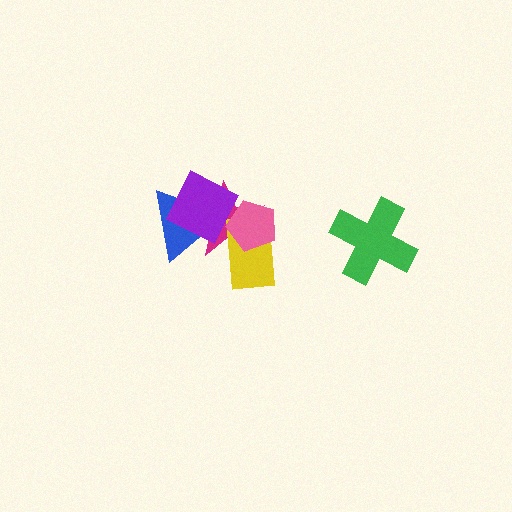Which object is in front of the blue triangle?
The purple diamond is in front of the blue triangle.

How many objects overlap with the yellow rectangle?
2 objects overlap with the yellow rectangle.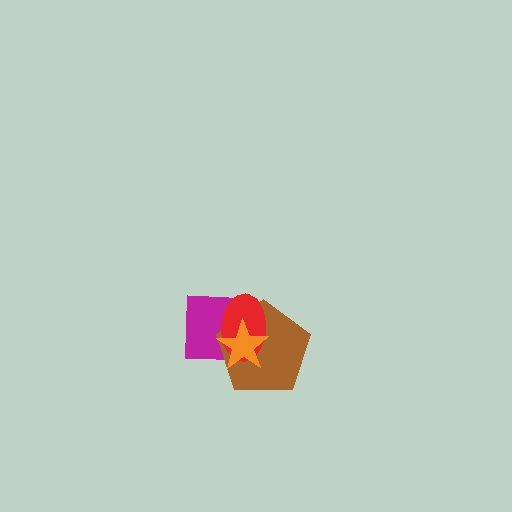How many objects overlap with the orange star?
3 objects overlap with the orange star.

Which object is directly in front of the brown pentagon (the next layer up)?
The red ellipse is directly in front of the brown pentagon.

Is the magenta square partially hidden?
Yes, it is partially covered by another shape.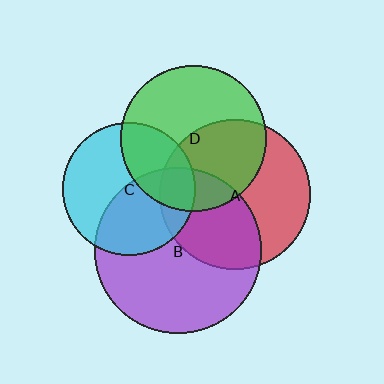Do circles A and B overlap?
Yes.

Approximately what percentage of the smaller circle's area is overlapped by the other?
Approximately 45%.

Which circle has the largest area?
Circle B (purple).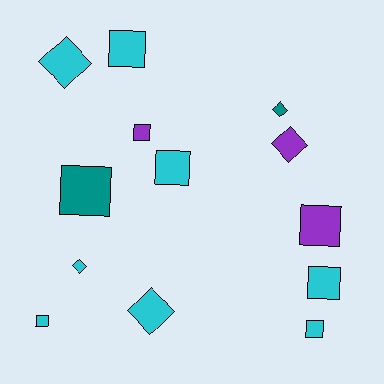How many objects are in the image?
There are 13 objects.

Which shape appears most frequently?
Square, with 8 objects.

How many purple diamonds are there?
There is 1 purple diamond.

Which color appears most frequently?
Cyan, with 8 objects.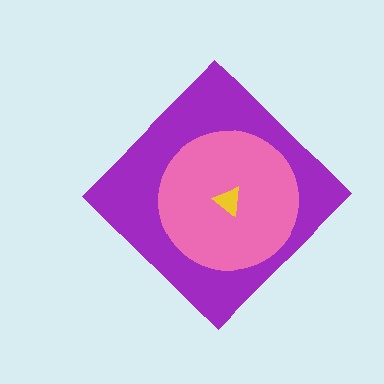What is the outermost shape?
The purple diamond.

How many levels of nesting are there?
3.